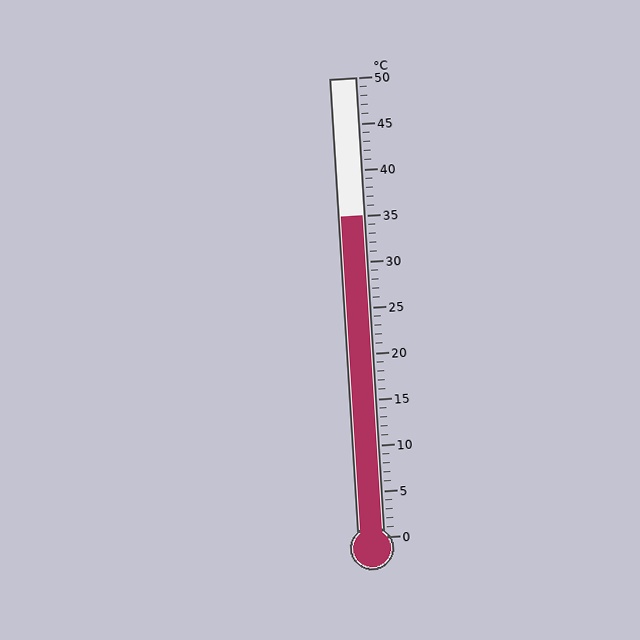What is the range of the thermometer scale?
The thermometer scale ranges from 0°C to 50°C.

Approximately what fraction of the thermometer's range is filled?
The thermometer is filled to approximately 70% of its range.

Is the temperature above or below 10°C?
The temperature is above 10°C.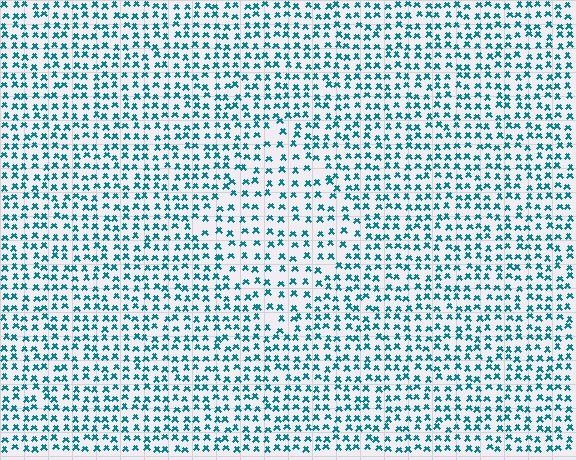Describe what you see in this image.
The image contains small teal elements arranged at two different densities. A diamond-shaped region is visible where the elements are less densely packed than the surrounding area.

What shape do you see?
I see a diamond.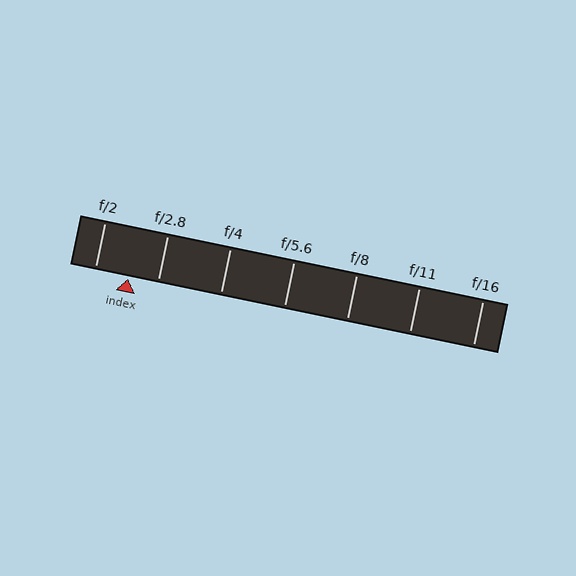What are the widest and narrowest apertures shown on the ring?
The widest aperture shown is f/2 and the narrowest is f/16.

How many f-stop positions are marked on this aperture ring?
There are 7 f-stop positions marked.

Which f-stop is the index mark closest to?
The index mark is closest to f/2.8.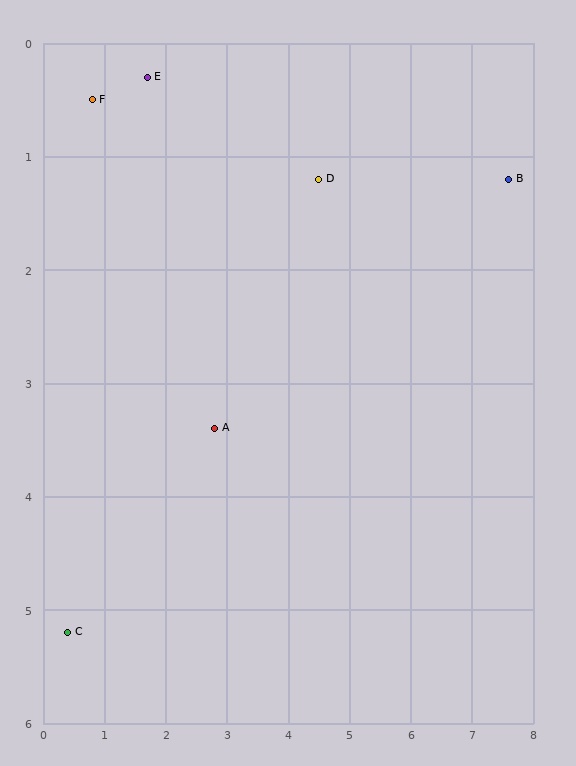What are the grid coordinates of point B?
Point B is at approximately (7.6, 1.2).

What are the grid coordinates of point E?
Point E is at approximately (1.7, 0.3).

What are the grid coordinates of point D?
Point D is at approximately (4.5, 1.2).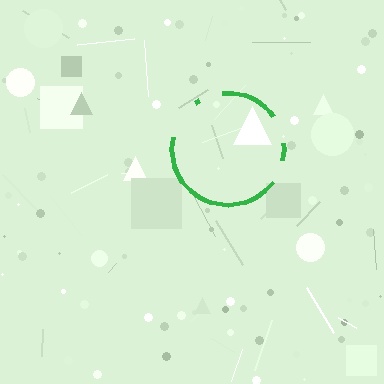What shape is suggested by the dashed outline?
The dashed outline suggests a circle.